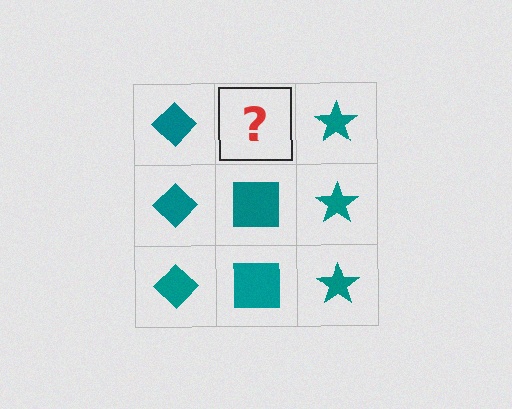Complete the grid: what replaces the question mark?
The question mark should be replaced with a teal square.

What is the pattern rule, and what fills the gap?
The rule is that each column has a consistent shape. The gap should be filled with a teal square.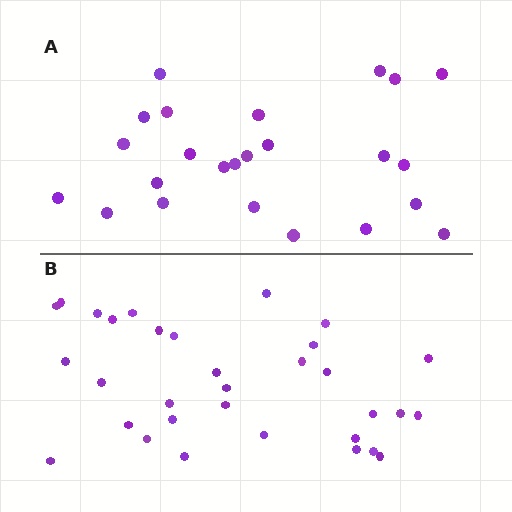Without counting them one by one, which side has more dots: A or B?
Region B (the bottom region) has more dots.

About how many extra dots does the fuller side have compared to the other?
Region B has roughly 8 or so more dots than region A.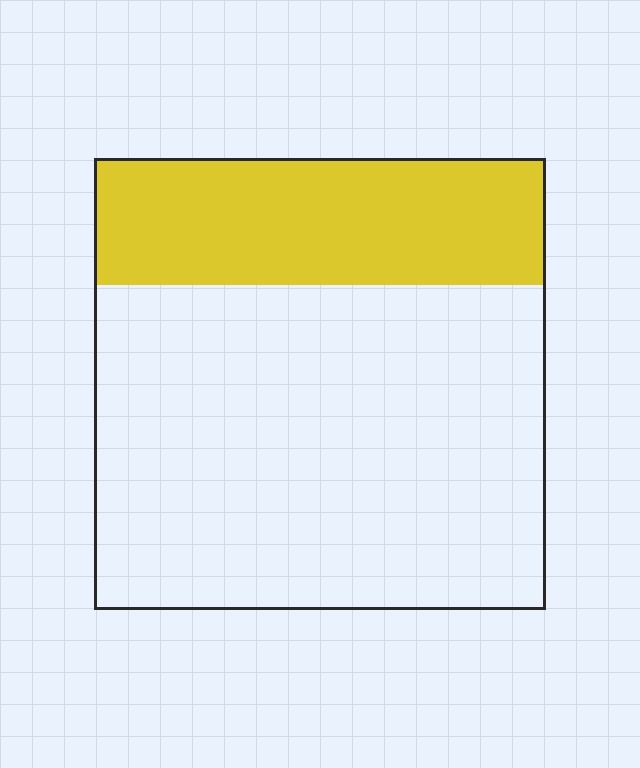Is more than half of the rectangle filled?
No.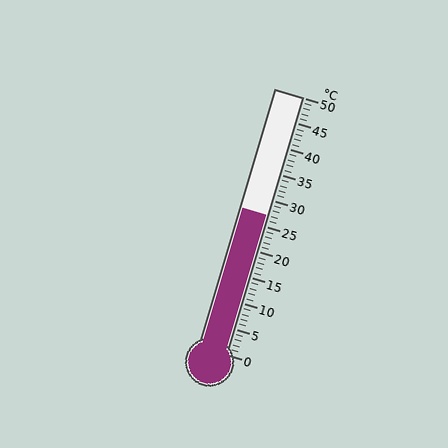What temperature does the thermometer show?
The thermometer shows approximately 27°C.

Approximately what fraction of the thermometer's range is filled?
The thermometer is filled to approximately 55% of its range.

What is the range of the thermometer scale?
The thermometer scale ranges from 0°C to 50°C.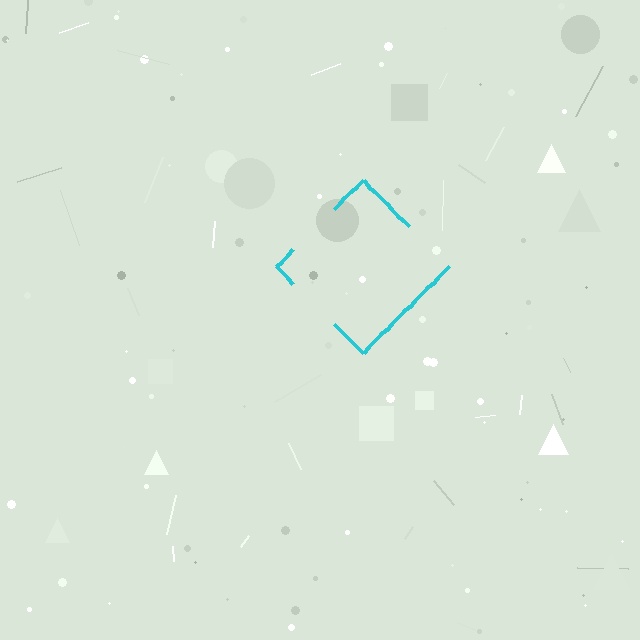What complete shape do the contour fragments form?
The contour fragments form a diamond.